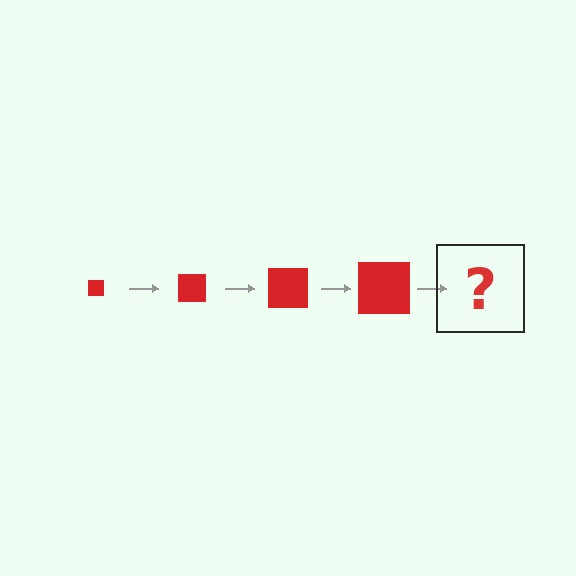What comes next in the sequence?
The next element should be a red square, larger than the previous one.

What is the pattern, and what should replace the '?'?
The pattern is that the square gets progressively larger each step. The '?' should be a red square, larger than the previous one.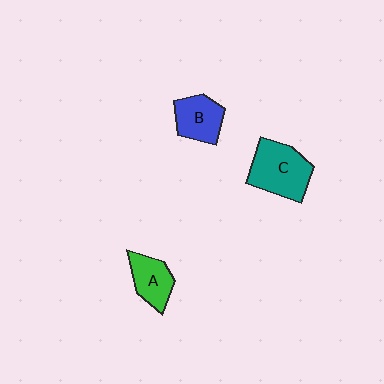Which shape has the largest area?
Shape C (teal).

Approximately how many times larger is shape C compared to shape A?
Approximately 1.6 times.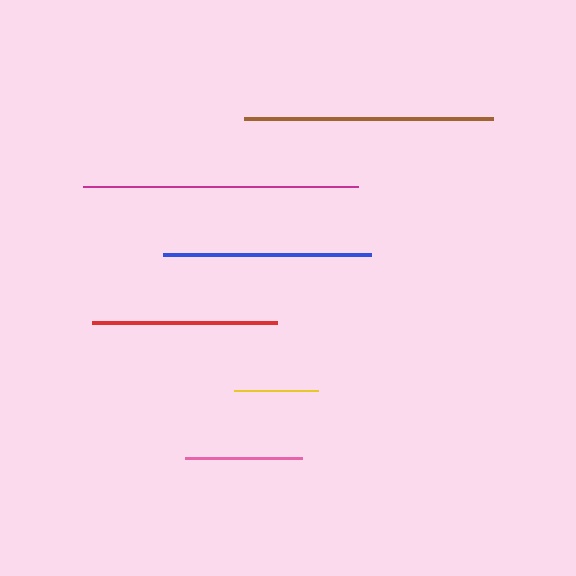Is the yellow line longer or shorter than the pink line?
The pink line is longer than the yellow line.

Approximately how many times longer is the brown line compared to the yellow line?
The brown line is approximately 3.0 times the length of the yellow line.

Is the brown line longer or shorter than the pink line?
The brown line is longer than the pink line.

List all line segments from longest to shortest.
From longest to shortest: magenta, brown, blue, red, pink, yellow.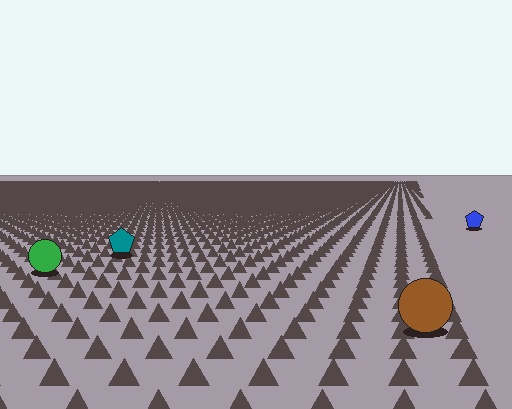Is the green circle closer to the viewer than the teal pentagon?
Yes. The green circle is closer — you can tell from the texture gradient: the ground texture is coarser near it.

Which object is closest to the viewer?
The brown circle is closest. The texture marks near it are larger and more spread out.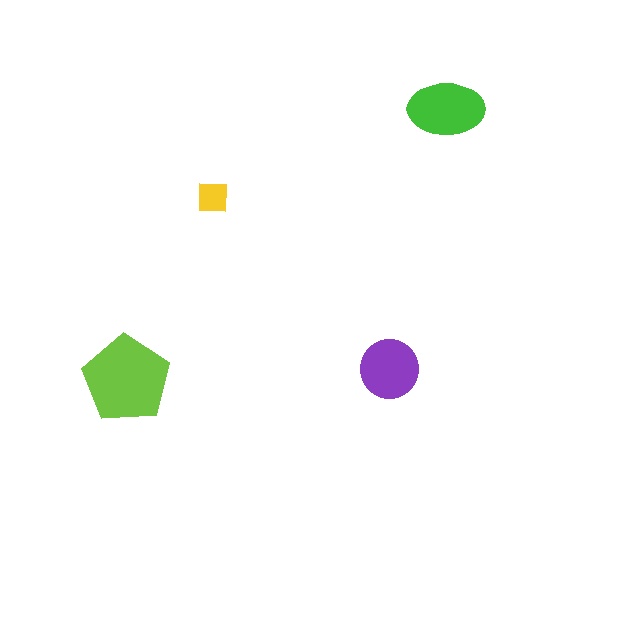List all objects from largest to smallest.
The lime pentagon, the green ellipse, the purple circle, the yellow square.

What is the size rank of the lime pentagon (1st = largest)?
1st.